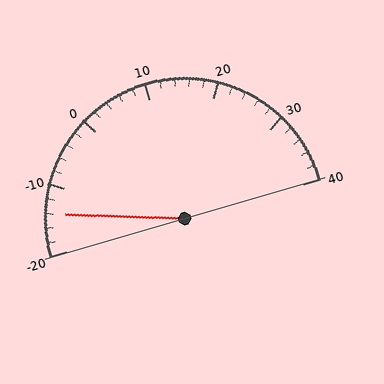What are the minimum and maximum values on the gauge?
The gauge ranges from -20 to 40.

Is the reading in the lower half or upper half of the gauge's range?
The reading is in the lower half of the range (-20 to 40).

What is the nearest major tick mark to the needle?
The nearest major tick mark is -10.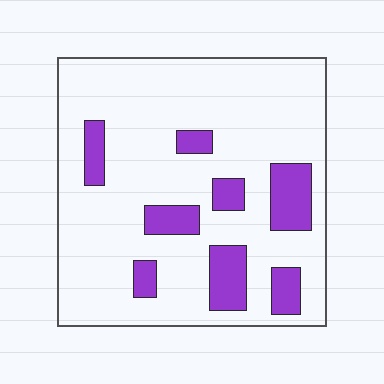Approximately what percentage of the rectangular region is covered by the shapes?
Approximately 20%.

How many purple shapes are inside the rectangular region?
8.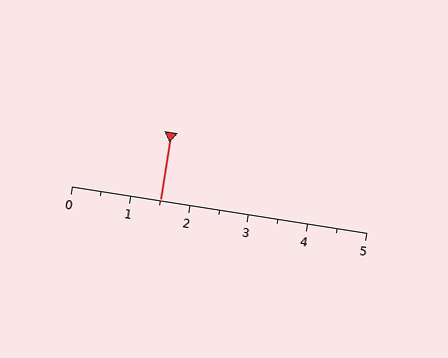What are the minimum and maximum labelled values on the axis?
The axis runs from 0 to 5.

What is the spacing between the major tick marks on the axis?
The major ticks are spaced 1 apart.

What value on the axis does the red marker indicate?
The marker indicates approximately 1.5.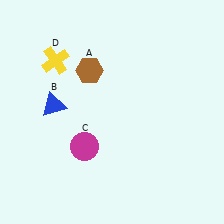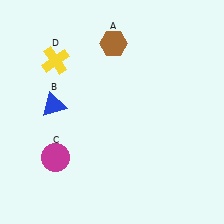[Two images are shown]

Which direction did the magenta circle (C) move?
The magenta circle (C) moved left.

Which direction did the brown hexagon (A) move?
The brown hexagon (A) moved up.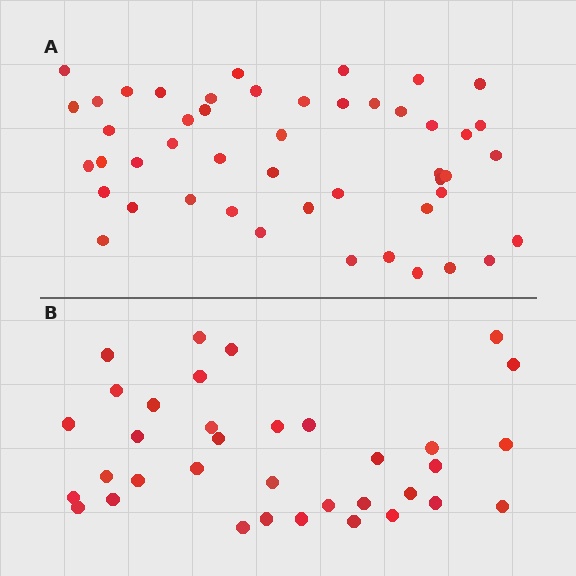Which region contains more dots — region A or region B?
Region A (the top region) has more dots.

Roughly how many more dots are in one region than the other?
Region A has approximately 15 more dots than region B.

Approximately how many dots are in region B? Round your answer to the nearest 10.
About 40 dots. (The exact count is 35, which rounds to 40.)